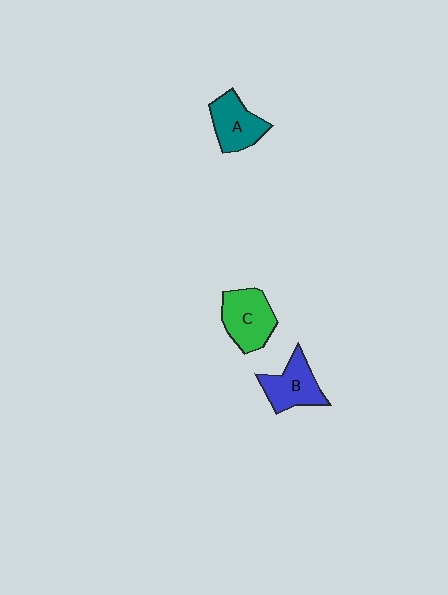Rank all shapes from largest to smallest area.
From largest to smallest: C (green), B (blue), A (teal).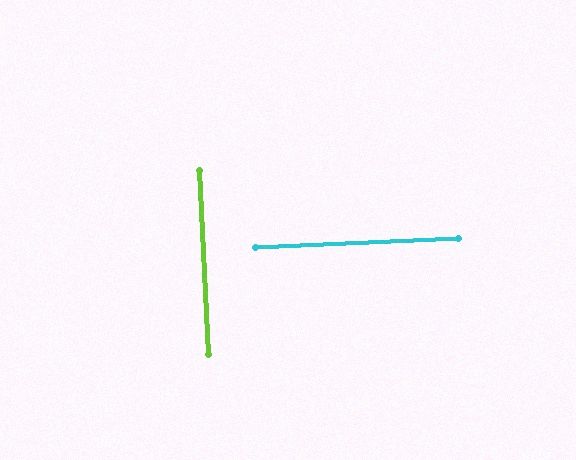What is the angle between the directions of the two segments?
Approximately 90 degrees.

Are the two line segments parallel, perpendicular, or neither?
Perpendicular — they meet at approximately 90°.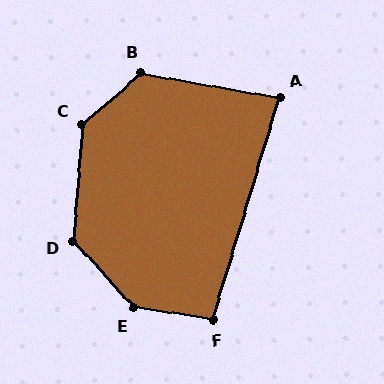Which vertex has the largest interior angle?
E, at approximately 141 degrees.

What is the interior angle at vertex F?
Approximately 98 degrees (obtuse).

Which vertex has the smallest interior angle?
A, at approximately 83 degrees.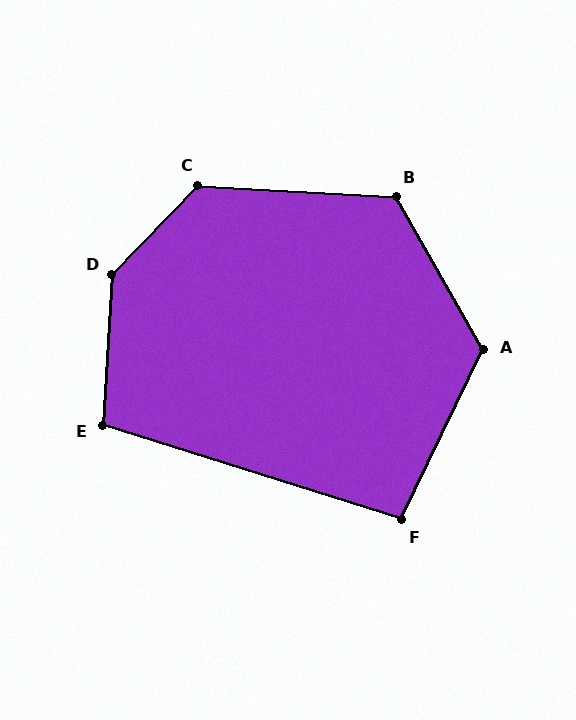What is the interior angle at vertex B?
Approximately 123 degrees (obtuse).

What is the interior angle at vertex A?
Approximately 125 degrees (obtuse).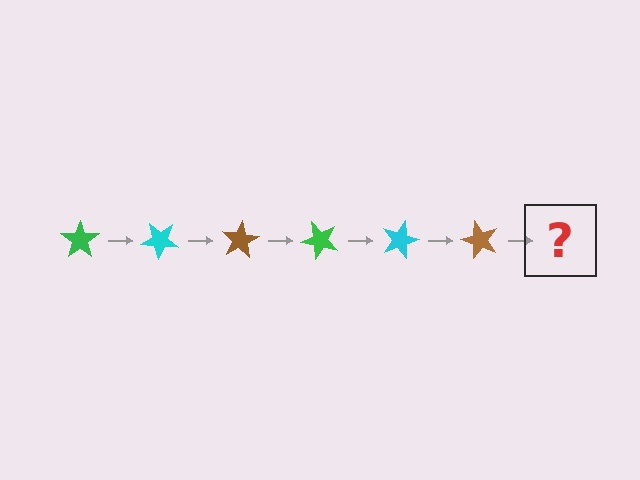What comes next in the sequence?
The next element should be a green star, rotated 240 degrees from the start.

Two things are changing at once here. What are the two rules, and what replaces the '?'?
The two rules are that it rotates 40 degrees each step and the color cycles through green, cyan, and brown. The '?' should be a green star, rotated 240 degrees from the start.